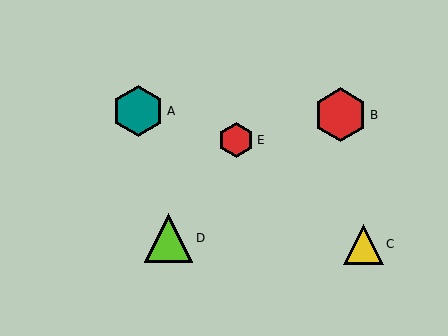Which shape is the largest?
The red hexagon (labeled B) is the largest.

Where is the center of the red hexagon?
The center of the red hexagon is at (236, 140).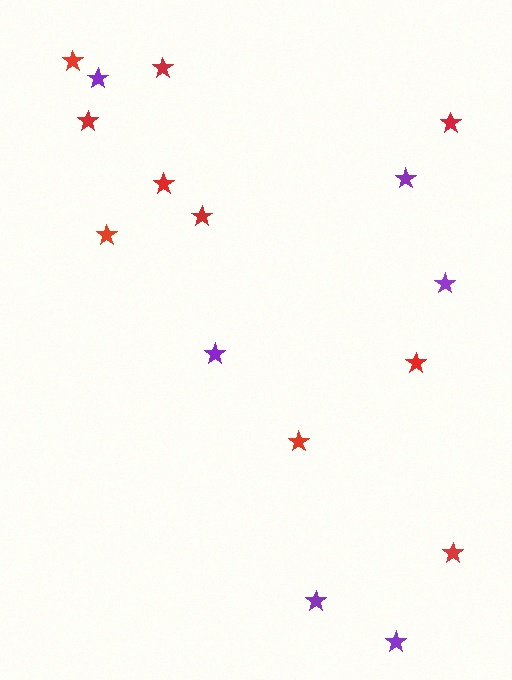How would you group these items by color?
There are 2 groups: one group of red stars (10) and one group of purple stars (6).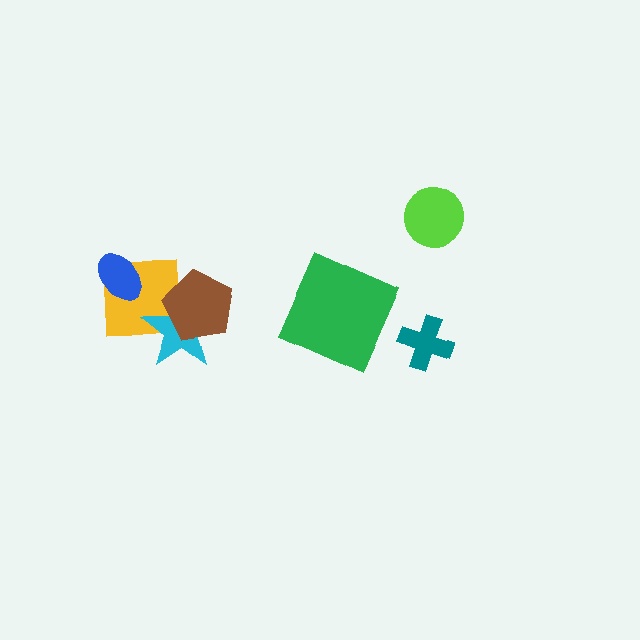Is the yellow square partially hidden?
Yes, it is partially covered by another shape.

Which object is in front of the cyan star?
The brown pentagon is in front of the cyan star.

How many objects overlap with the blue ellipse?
1 object overlaps with the blue ellipse.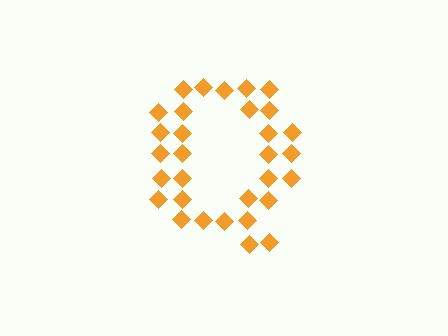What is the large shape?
The large shape is the letter Q.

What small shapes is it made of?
It is made of small diamonds.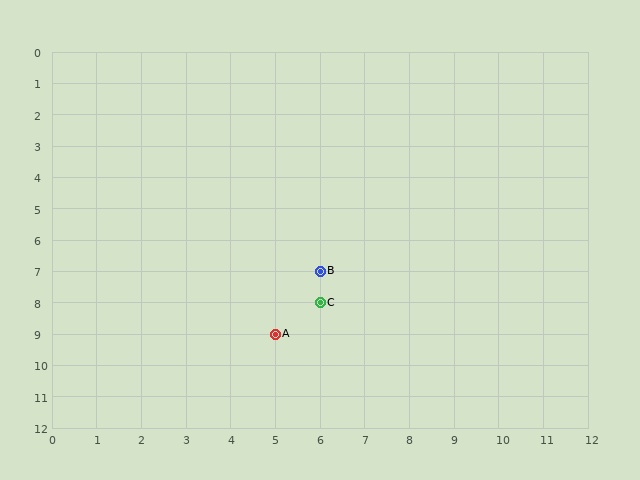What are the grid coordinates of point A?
Point A is at grid coordinates (5, 9).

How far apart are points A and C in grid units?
Points A and C are 1 column and 1 row apart (about 1.4 grid units diagonally).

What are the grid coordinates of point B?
Point B is at grid coordinates (6, 7).